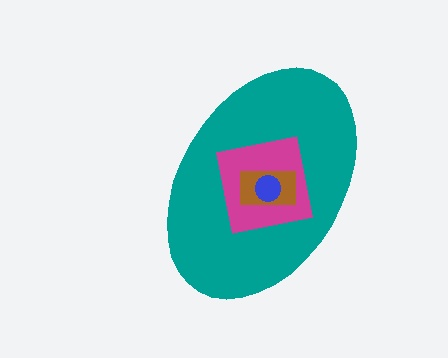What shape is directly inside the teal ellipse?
The magenta square.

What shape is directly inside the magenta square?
The brown rectangle.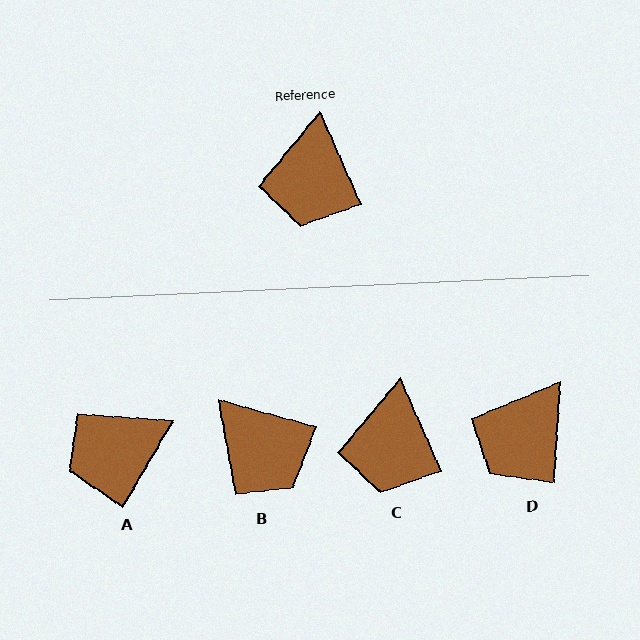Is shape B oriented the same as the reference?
No, it is off by about 50 degrees.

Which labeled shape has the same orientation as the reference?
C.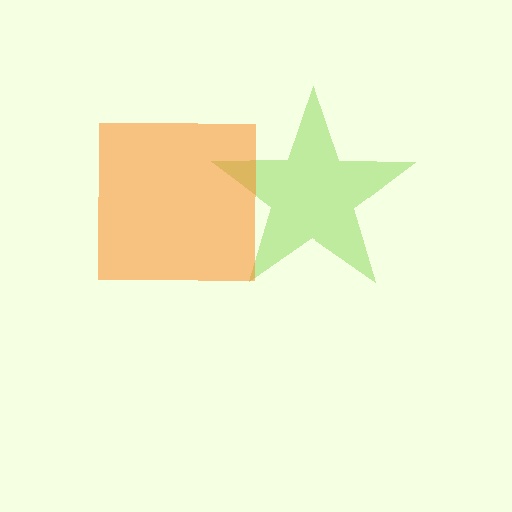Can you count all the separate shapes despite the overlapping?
Yes, there are 2 separate shapes.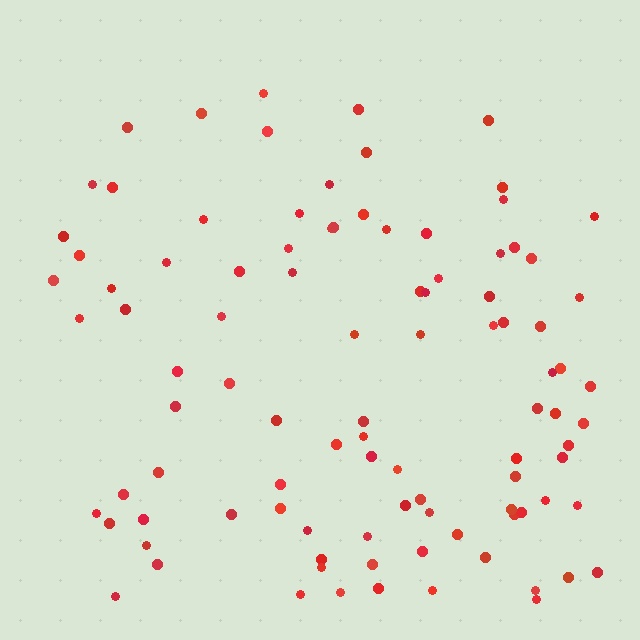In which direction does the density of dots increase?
From top to bottom, with the bottom side densest.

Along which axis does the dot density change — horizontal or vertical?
Vertical.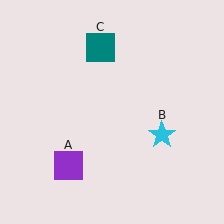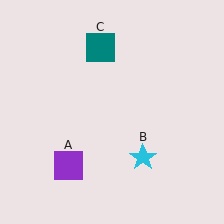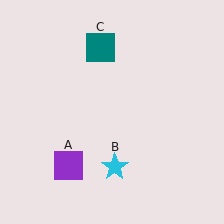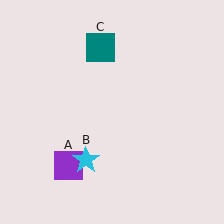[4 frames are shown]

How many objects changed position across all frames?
1 object changed position: cyan star (object B).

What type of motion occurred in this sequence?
The cyan star (object B) rotated clockwise around the center of the scene.